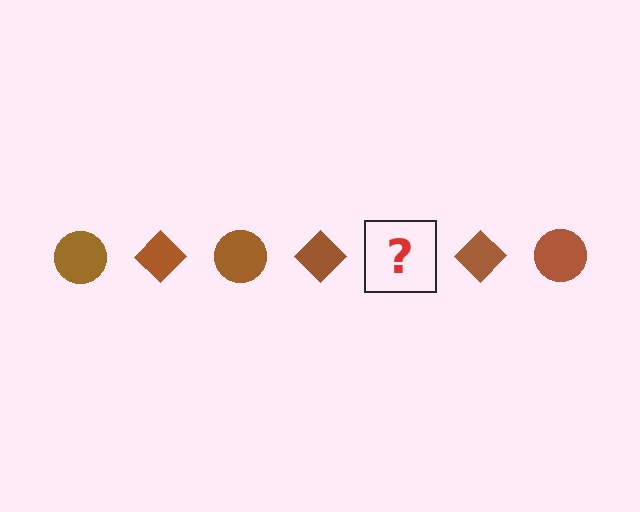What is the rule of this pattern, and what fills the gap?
The rule is that the pattern cycles through circle, diamond shapes in brown. The gap should be filled with a brown circle.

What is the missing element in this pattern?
The missing element is a brown circle.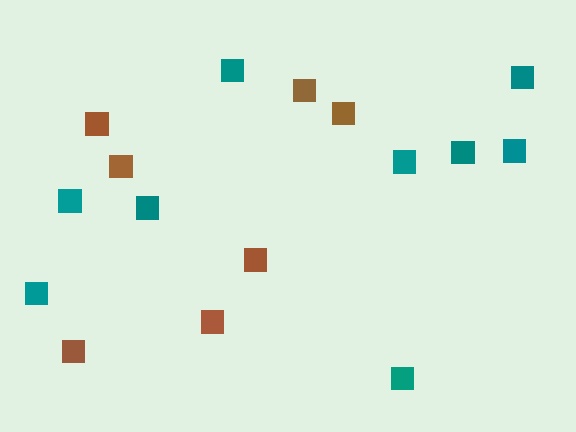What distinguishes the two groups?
There are 2 groups: one group of teal squares (9) and one group of brown squares (7).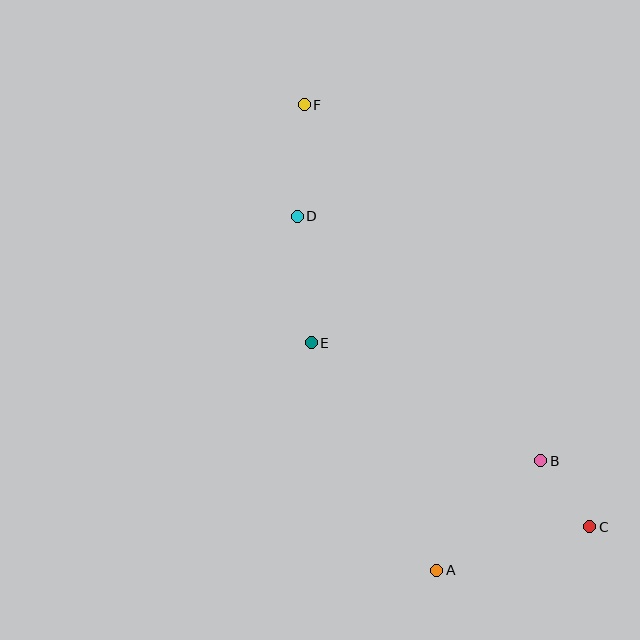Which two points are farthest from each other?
Points C and F are farthest from each other.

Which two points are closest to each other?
Points B and C are closest to each other.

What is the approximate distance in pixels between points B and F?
The distance between B and F is approximately 427 pixels.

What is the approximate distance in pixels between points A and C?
The distance between A and C is approximately 159 pixels.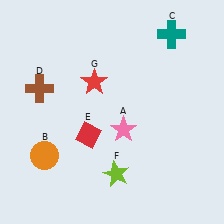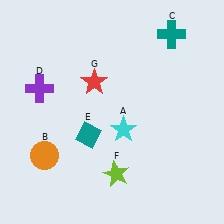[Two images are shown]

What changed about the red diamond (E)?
In Image 1, E is red. In Image 2, it changed to teal.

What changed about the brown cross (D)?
In Image 1, D is brown. In Image 2, it changed to purple.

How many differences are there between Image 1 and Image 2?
There are 3 differences between the two images.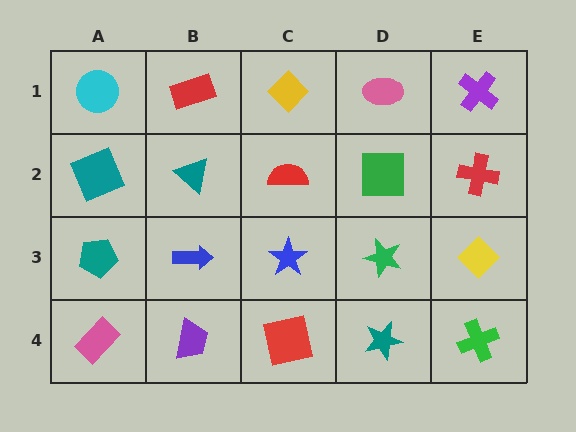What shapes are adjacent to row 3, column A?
A teal square (row 2, column A), a pink rectangle (row 4, column A), a blue arrow (row 3, column B).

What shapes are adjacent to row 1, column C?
A red semicircle (row 2, column C), a red rectangle (row 1, column B), a pink ellipse (row 1, column D).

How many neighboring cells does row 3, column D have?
4.